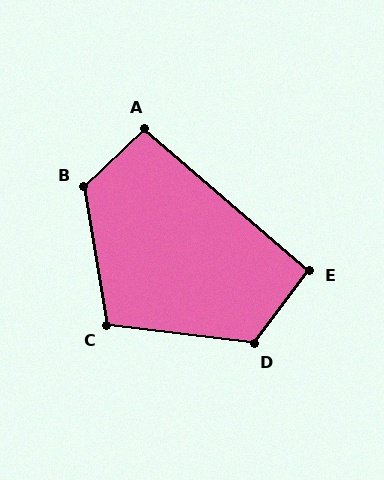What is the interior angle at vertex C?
Approximately 106 degrees (obtuse).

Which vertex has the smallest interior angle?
E, at approximately 94 degrees.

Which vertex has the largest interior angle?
B, at approximately 124 degrees.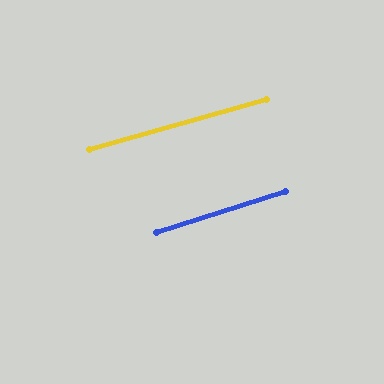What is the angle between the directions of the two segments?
Approximately 2 degrees.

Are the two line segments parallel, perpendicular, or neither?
Parallel — their directions differ by only 1.6°.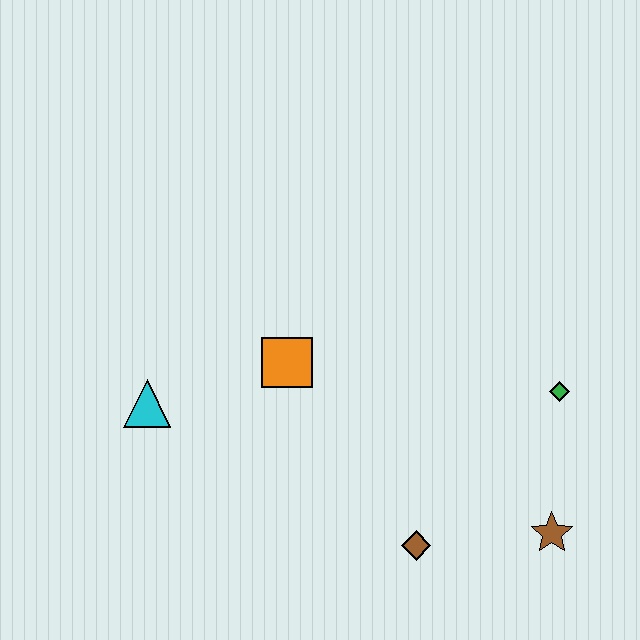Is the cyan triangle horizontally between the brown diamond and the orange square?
No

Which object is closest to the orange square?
The cyan triangle is closest to the orange square.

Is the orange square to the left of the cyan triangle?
No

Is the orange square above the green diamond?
Yes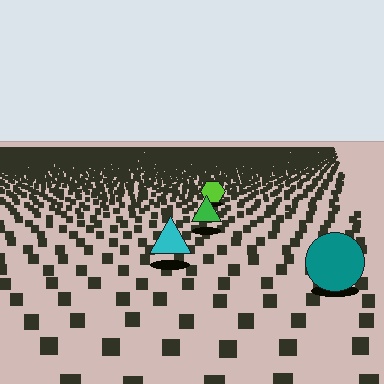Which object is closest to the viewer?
The teal circle is closest. The texture marks near it are larger and more spread out.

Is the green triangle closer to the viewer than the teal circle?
No. The teal circle is closer — you can tell from the texture gradient: the ground texture is coarser near it.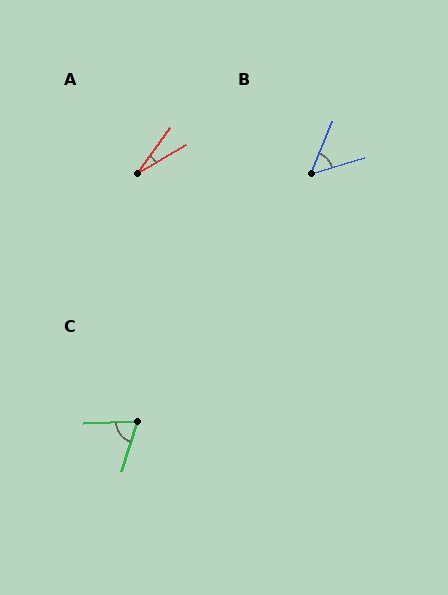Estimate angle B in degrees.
Approximately 51 degrees.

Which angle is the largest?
C, at approximately 70 degrees.